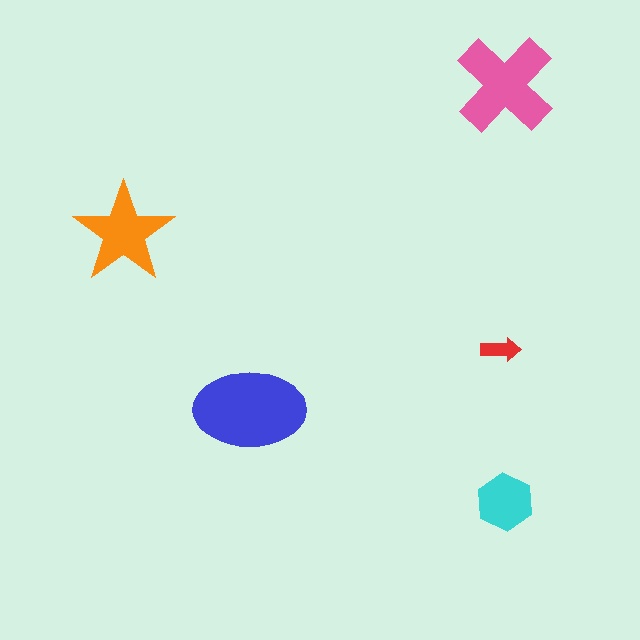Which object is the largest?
The blue ellipse.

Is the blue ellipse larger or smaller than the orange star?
Larger.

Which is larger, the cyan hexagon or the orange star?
The orange star.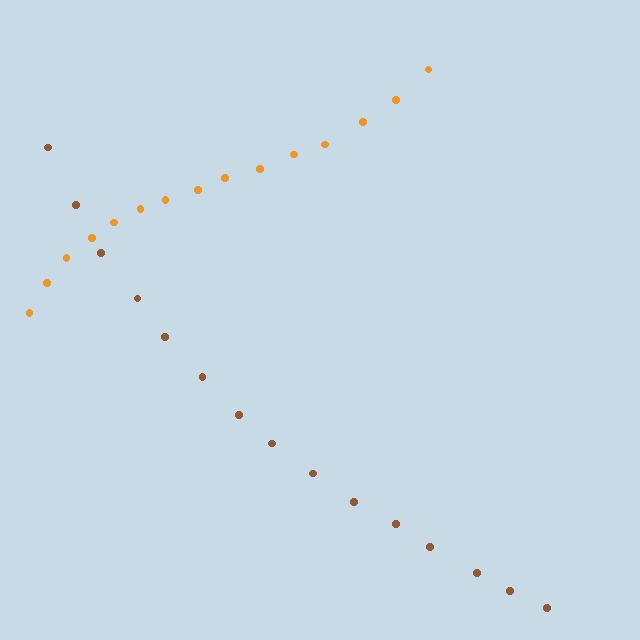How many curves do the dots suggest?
There are 2 distinct paths.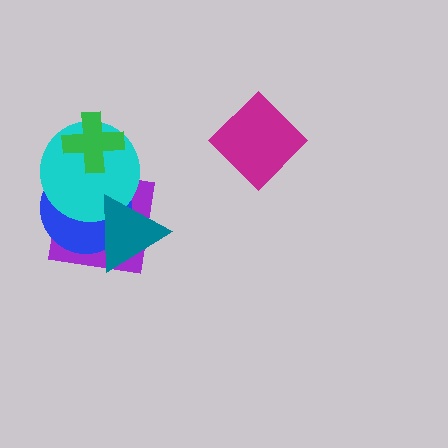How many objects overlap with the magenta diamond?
0 objects overlap with the magenta diamond.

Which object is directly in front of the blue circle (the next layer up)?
The cyan circle is directly in front of the blue circle.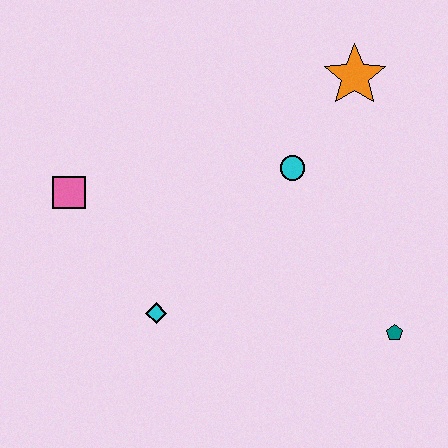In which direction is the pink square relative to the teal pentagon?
The pink square is to the left of the teal pentagon.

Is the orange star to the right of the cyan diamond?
Yes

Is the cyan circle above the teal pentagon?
Yes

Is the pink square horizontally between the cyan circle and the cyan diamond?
No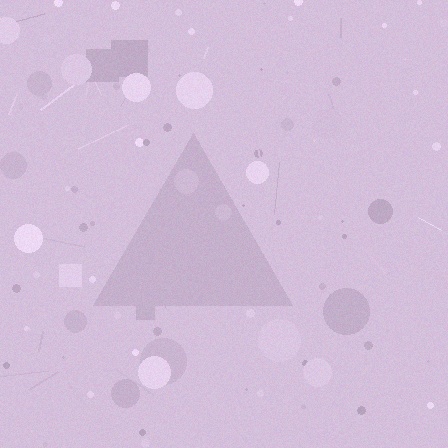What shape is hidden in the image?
A triangle is hidden in the image.